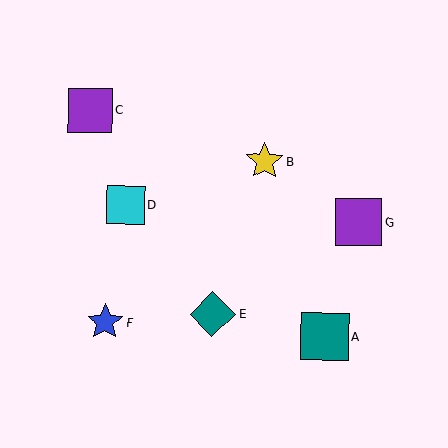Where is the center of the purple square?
The center of the purple square is at (90, 110).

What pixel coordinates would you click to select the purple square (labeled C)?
Click at (90, 110) to select the purple square C.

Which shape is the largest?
The teal square (labeled A) is the largest.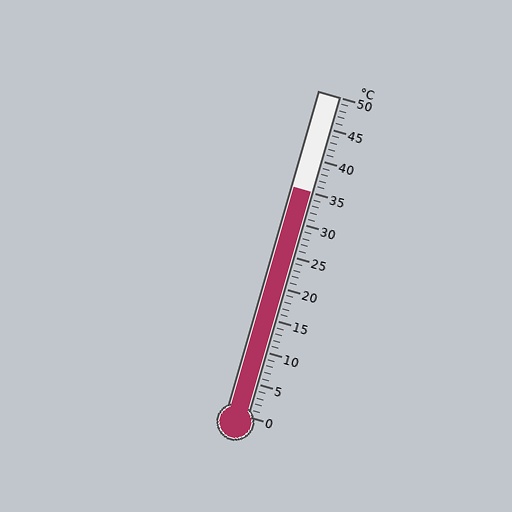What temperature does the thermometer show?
The thermometer shows approximately 35°C.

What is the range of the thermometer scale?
The thermometer scale ranges from 0°C to 50°C.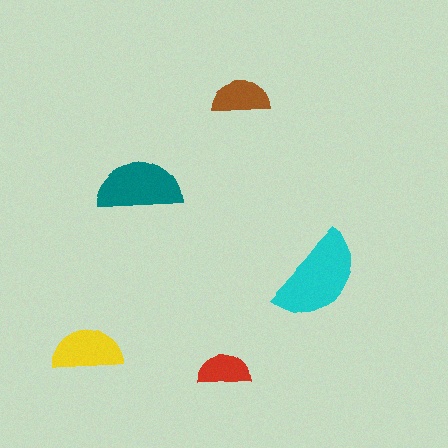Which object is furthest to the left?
The yellow semicircle is leftmost.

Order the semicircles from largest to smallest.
the cyan one, the teal one, the yellow one, the brown one, the red one.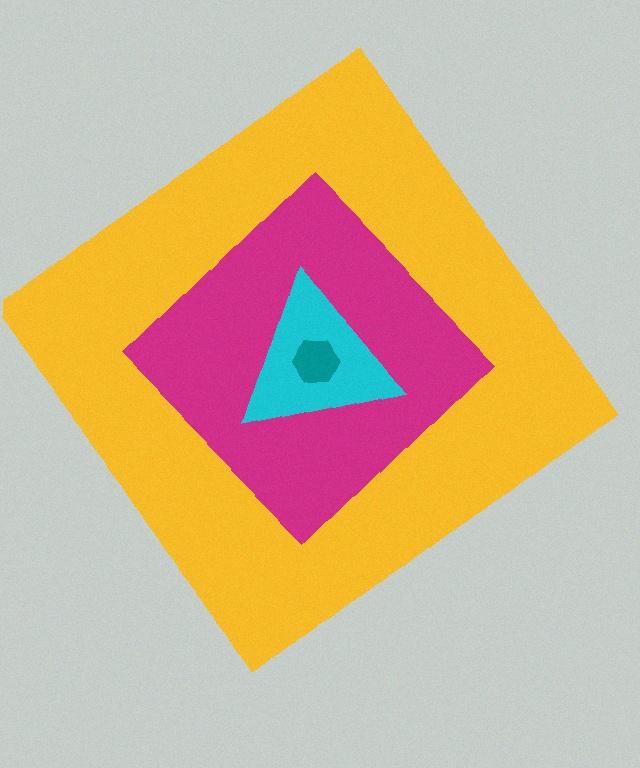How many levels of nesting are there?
4.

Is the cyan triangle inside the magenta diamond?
Yes.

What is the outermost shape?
The yellow diamond.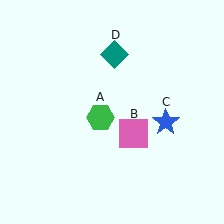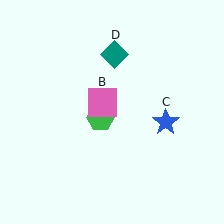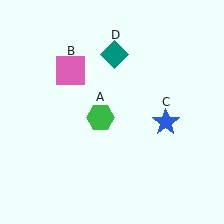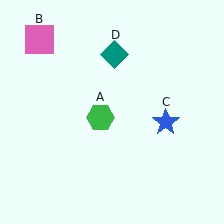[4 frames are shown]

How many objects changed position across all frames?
1 object changed position: pink square (object B).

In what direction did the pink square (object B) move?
The pink square (object B) moved up and to the left.